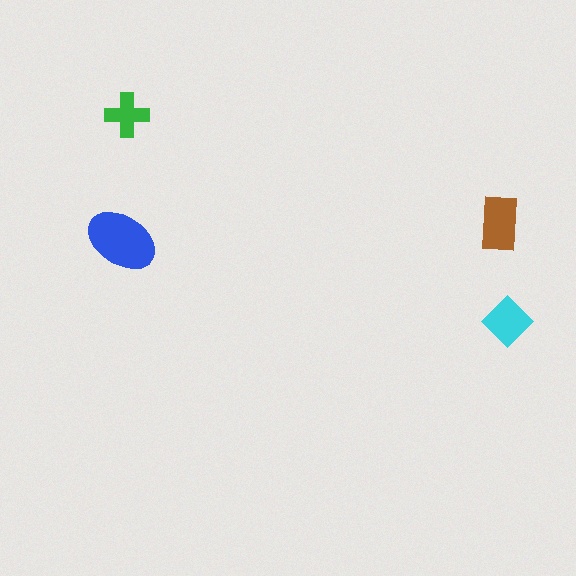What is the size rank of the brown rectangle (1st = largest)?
2nd.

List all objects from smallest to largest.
The green cross, the cyan diamond, the brown rectangle, the blue ellipse.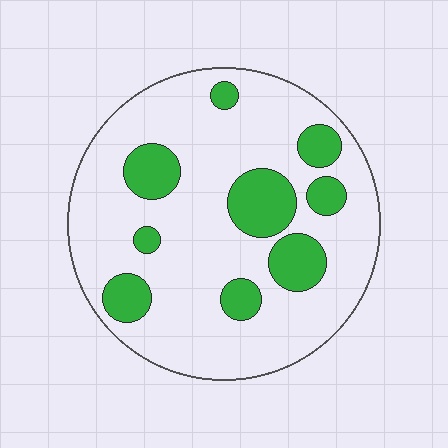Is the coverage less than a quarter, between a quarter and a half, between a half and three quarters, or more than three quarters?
Less than a quarter.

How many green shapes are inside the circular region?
9.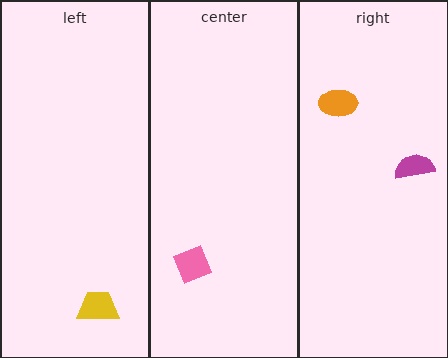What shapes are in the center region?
The pink diamond.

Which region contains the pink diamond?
The center region.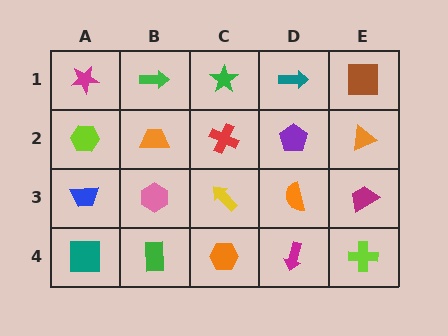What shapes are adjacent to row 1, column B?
An orange trapezoid (row 2, column B), a magenta star (row 1, column A), a green star (row 1, column C).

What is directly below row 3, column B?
A green rectangle.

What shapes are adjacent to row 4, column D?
An orange semicircle (row 3, column D), an orange hexagon (row 4, column C), a lime cross (row 4, column E).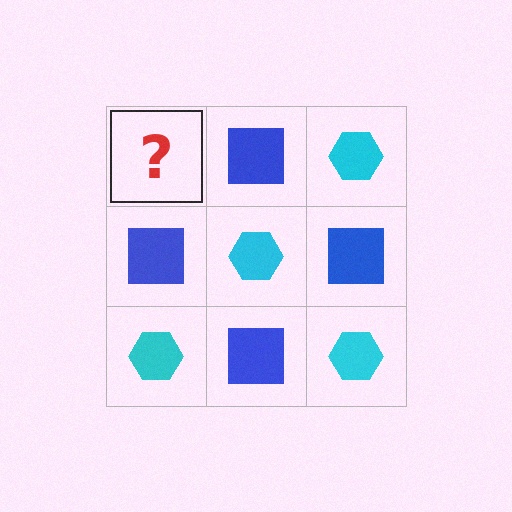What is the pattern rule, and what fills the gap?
The rule is that it alternates cyan hexagon and blue square in a checkerboard pattern. The gap should be filled with a cyan hexagon.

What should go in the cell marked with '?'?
The missing cell should contain a cyan hexagon.